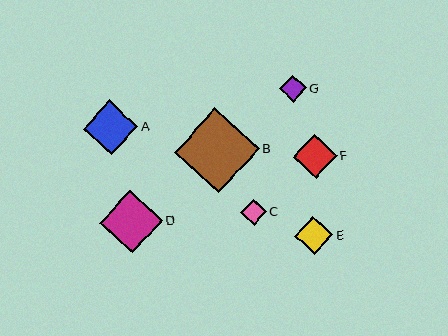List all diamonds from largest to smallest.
From largest to smallest: B, D, A, F, E, G, C.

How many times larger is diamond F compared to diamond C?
Diamond F is approximately 1.7 times the size of diamond C.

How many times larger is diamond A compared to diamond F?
Diamond A is approximately 1.2 times the size of diamond F.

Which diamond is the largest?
Diamond B is the largest with a size of approximately 85 pixels.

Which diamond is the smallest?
Diamond C is the smallest with a size of approximately 26 pixels.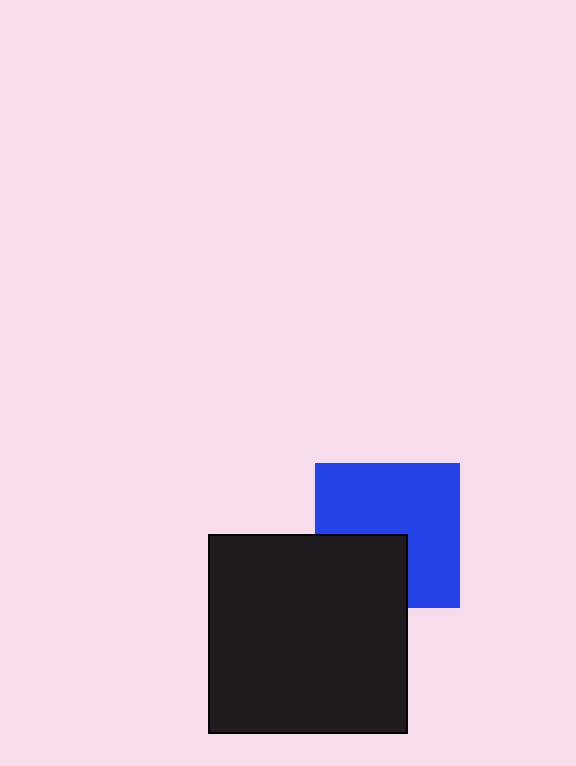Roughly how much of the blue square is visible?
Most of it is visible (roughly 67%).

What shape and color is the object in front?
The object in front is a black square.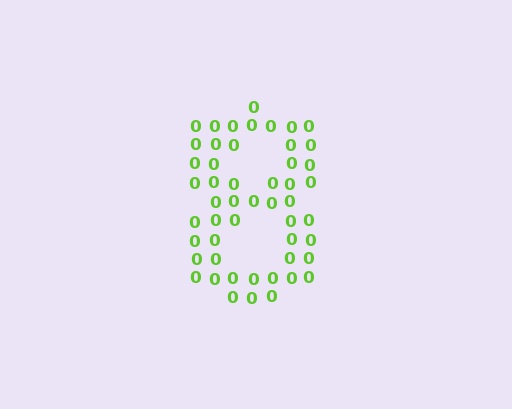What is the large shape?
The large shape is the digit 8.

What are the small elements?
The small elements are digit 0's.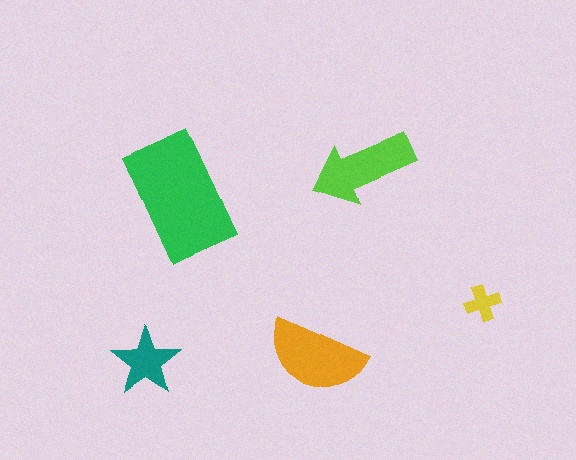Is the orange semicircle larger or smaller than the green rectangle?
Smaller.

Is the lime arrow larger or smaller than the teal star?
Larger.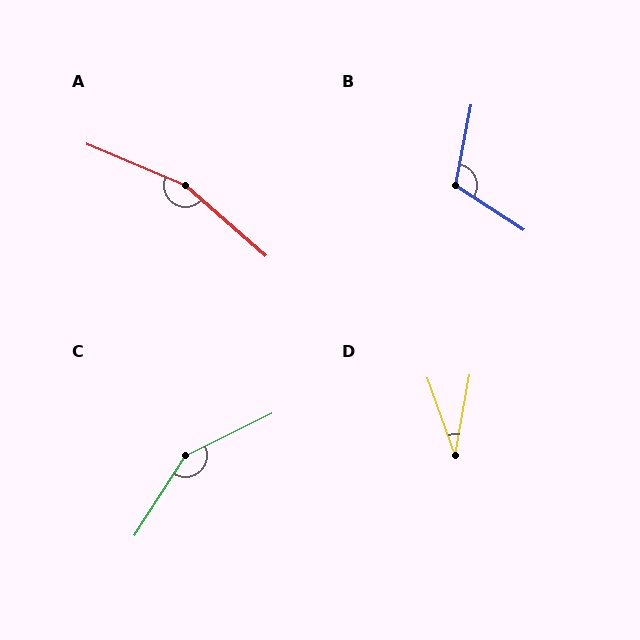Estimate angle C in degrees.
Approximately 149 degrees.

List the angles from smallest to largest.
D (30°), B (112°), C (149°), A (162°).